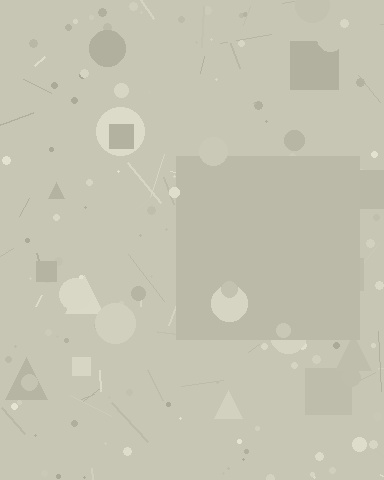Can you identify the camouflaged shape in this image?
The camouflaged shape is a square.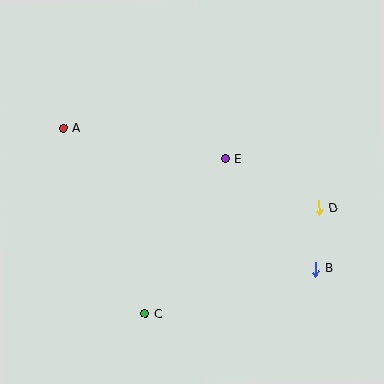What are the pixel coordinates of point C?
Point C is at (145, 314).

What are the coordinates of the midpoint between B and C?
The midpoint between B and C is at (231, 291).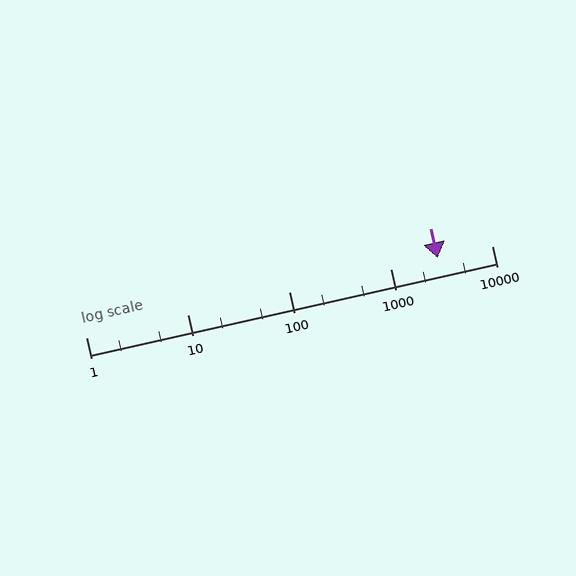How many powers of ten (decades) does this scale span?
The scale spans 4 decades, from 1 to 10000.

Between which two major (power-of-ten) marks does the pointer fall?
The pointer is between 1000 and 10000.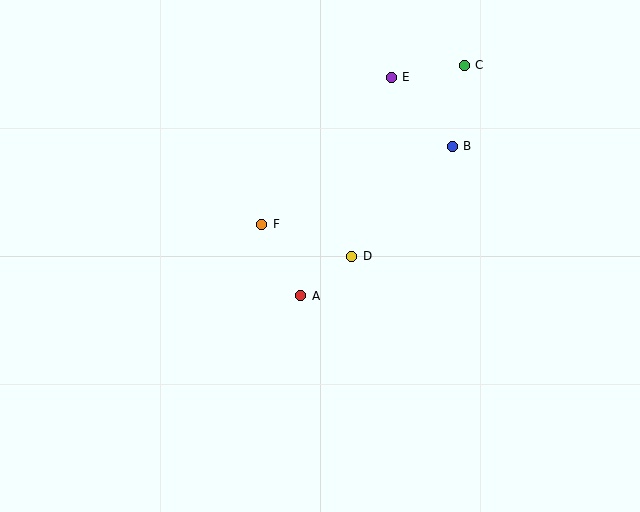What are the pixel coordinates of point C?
Point C is at (464, 65).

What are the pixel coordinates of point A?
Point A is at (301, 296).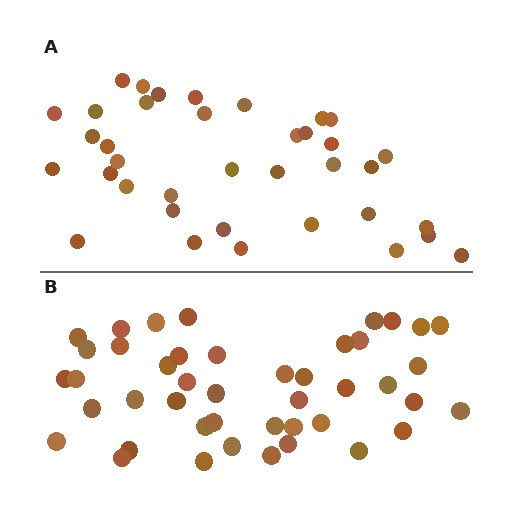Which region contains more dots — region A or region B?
Region B (the bottom region) has more dots.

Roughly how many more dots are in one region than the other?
Region B has roughly 8 or so more dots than region A.